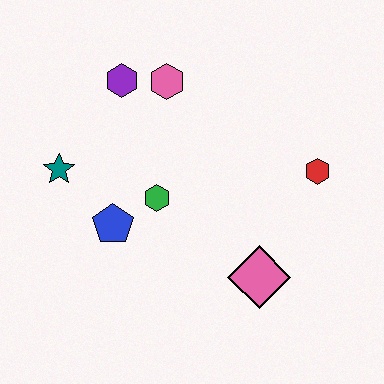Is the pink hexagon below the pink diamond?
No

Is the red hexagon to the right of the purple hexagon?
Yes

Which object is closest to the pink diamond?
The red hexagon is closest to the pink diamond.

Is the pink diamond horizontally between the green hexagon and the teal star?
No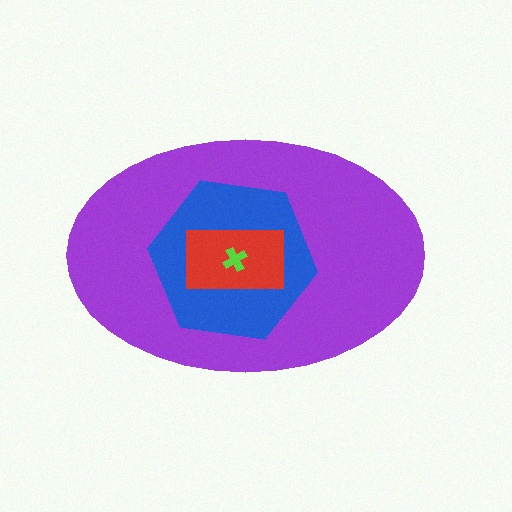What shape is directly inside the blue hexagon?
The red rectangle.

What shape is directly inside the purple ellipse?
The blue hexagon.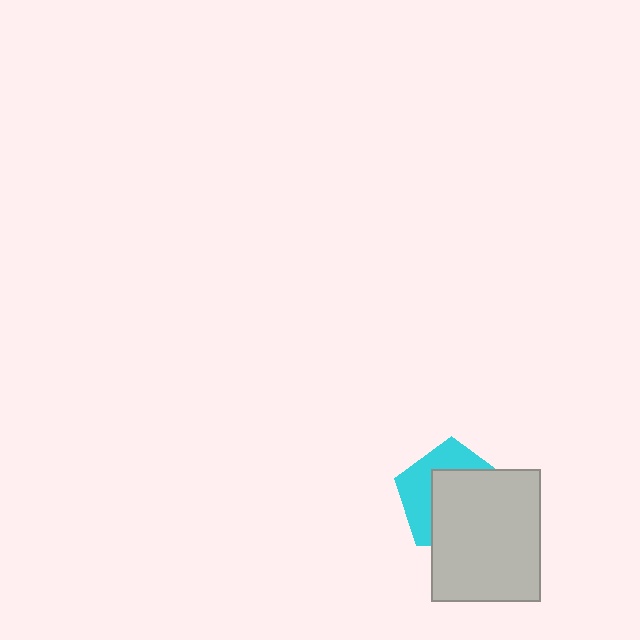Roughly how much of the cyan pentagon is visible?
A small part of it is visible (roughly 41%).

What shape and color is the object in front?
The object in front is a light gray rectangle.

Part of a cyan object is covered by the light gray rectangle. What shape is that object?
It is a pentagon.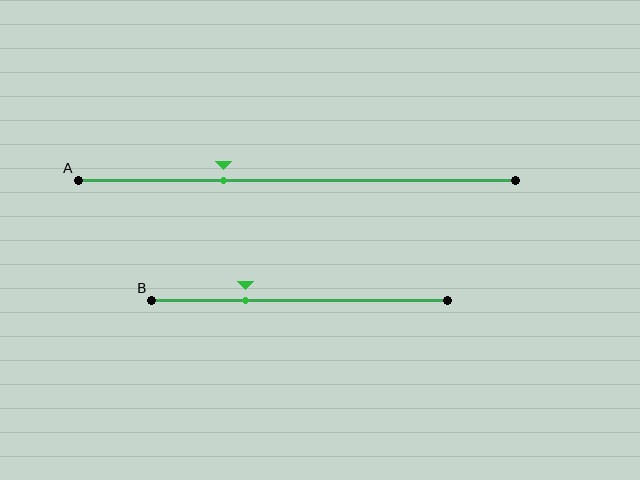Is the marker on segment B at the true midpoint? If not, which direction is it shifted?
No, the marker on segment B is shifted to the left by about 18% of the segment length.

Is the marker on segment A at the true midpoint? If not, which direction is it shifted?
No, the marker on segment A is shifted to the left by about 17% of the segment length.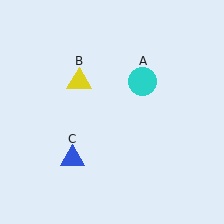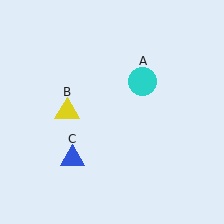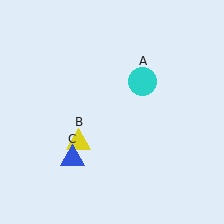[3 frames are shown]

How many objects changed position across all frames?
1 object changed position: yellow triangle (object B).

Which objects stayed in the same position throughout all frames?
Cyan circle (object A) and blue triangle (object C) remained stationary.